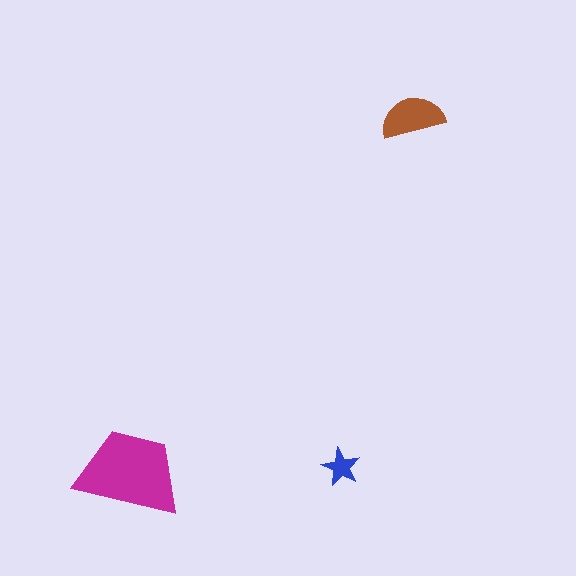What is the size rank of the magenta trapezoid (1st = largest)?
1st.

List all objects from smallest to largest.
The blue star, the brown semicircle, the magenta trapezoid.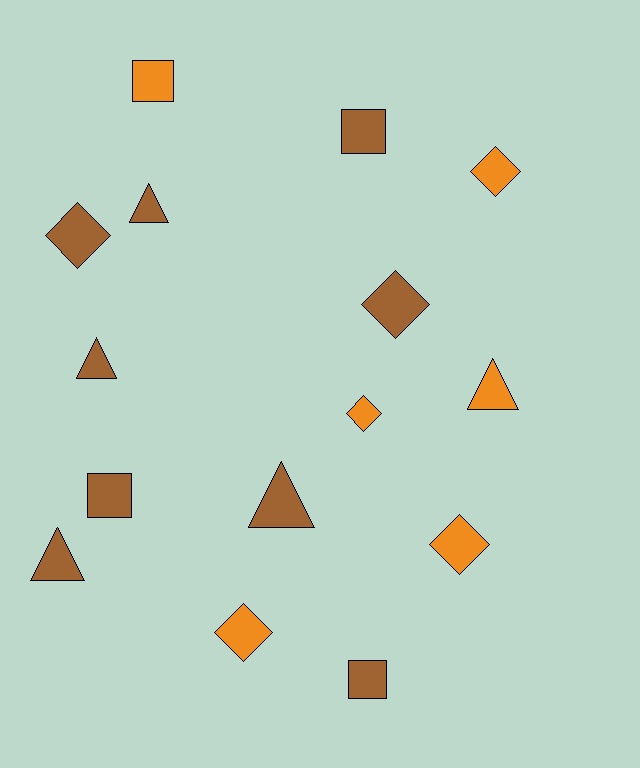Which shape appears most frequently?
Diamond, with 6 objects.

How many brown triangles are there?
There are 4 brown triangles.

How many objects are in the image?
There are 15 objects.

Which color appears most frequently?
Brown, with 9 objects.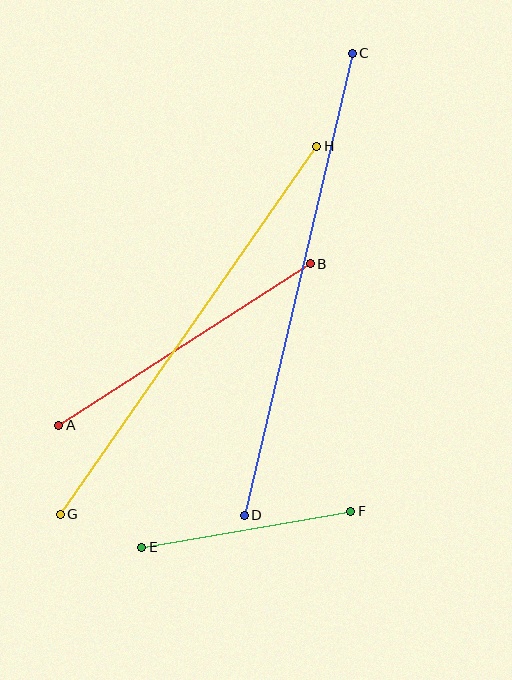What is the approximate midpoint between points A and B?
The midpoint is at approximately (184, 344) pixels.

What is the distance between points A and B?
The distance is approximately 299 pixels.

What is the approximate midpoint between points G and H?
The midpoint is at approximately (189, 330) pixels.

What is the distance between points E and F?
The distance is approximately 212 pixels.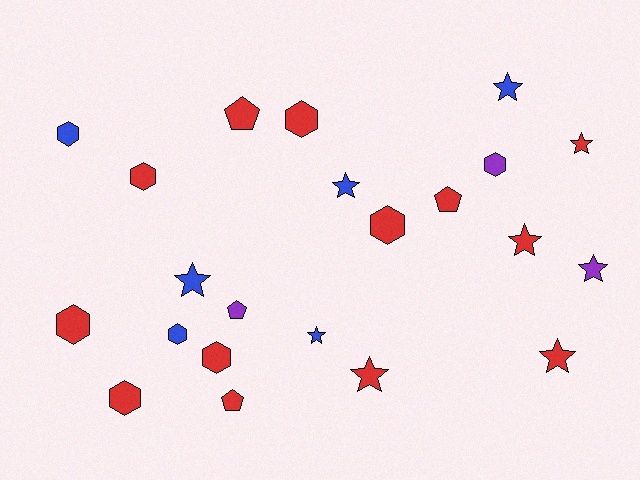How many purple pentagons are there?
There is 1 purple pentagon.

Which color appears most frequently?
Red, with 13 objects.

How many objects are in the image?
There are 22 objects.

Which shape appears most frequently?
Star, with 9 objects.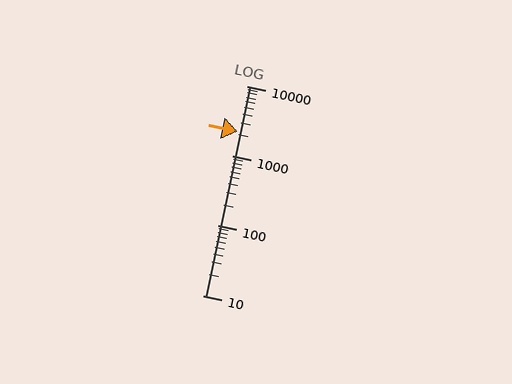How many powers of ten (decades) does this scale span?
The scale spans 3 decades, from 10 to 10000.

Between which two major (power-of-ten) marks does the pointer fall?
The pointer is between 1000 and 10000.